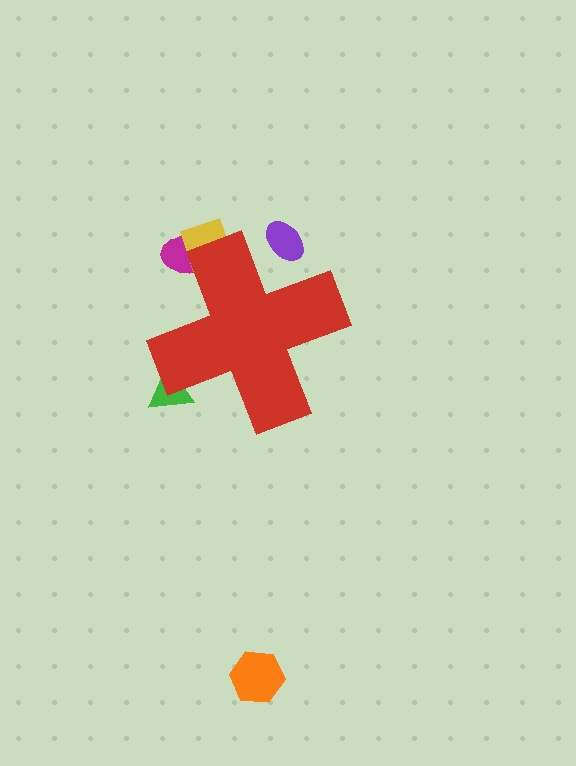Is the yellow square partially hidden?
Yes, the yellow square is partially hidden behind the red cross.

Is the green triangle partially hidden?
Yes, the green triangle is partially hidden behind the red cross.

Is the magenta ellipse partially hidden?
Yes, the magenta ellipse is partially hidden behind the red cross.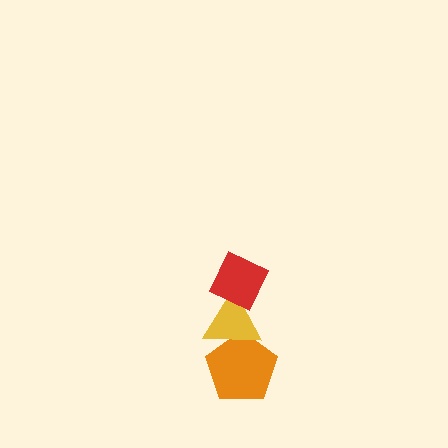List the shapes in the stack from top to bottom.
From top to bottom: the red diamond, the yellow triangle, the orange pentagon.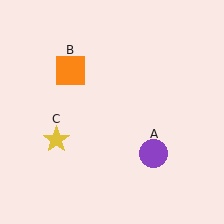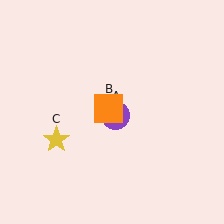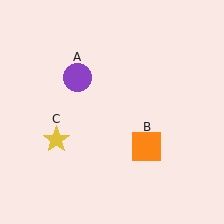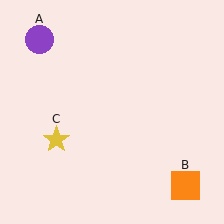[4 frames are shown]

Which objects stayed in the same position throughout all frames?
Yellow star (object C) remained stationary.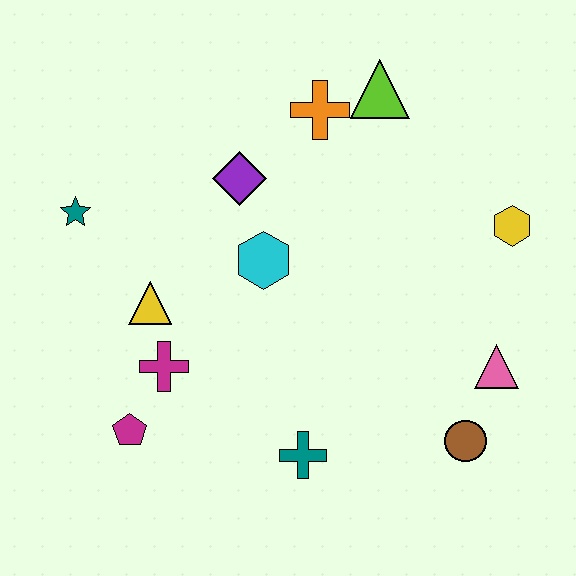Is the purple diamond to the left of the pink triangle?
Yes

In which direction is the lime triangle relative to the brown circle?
The lime triangle is above the brown circle.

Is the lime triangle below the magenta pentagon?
No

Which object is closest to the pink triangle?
The brown circle is closest to the pink triangle.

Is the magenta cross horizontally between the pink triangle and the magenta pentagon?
Yes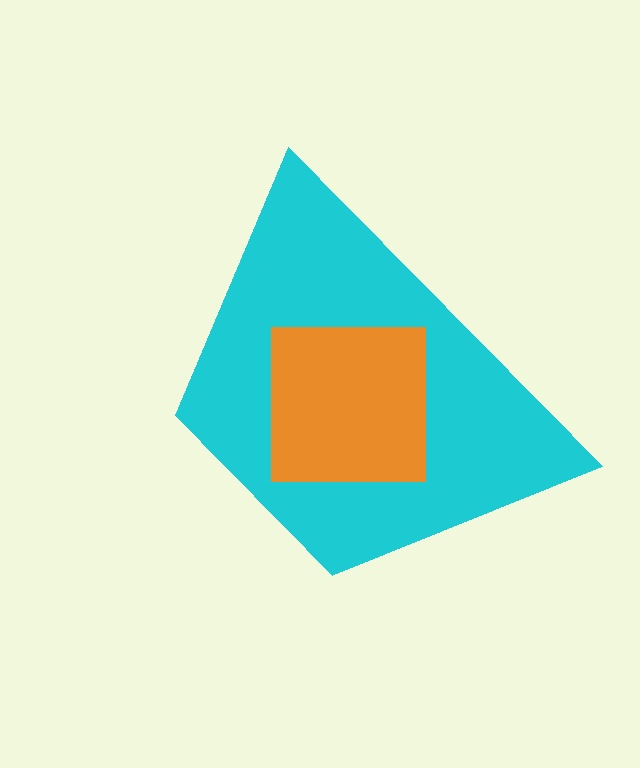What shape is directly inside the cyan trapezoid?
The orange square.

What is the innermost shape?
The orange square.